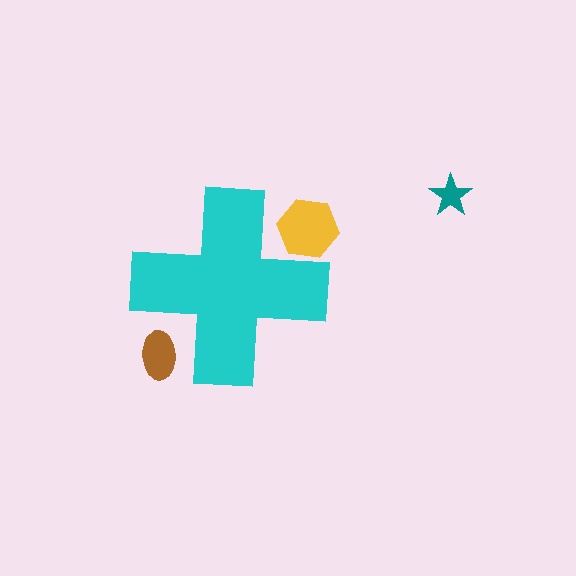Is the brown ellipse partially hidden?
Yes, the brown ellipse is partially hidden behind the cyan cross.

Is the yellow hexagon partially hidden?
Yes, the yellow hexagon is partially hidden behind the cyan cross.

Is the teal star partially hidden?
No, the teal star is fully visible.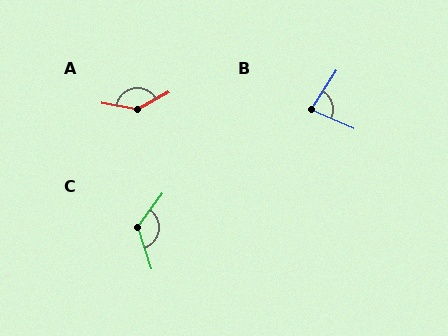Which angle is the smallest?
B, at approximately 81 degrees.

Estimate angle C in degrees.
Approximately 125 degrees.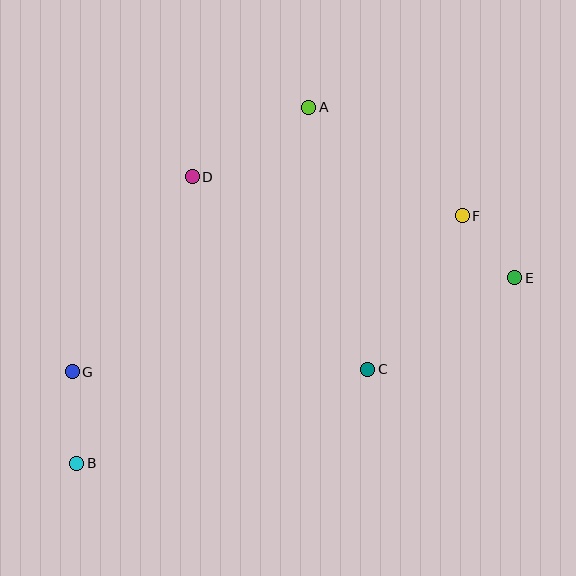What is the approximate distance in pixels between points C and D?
The distance between C and D is approximately 261 pixels.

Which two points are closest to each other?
Points E and F are closest to each other.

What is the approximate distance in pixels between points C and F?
The distance between C and F is approximately 180 pixels.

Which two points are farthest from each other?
Points B and E are farthest from each other.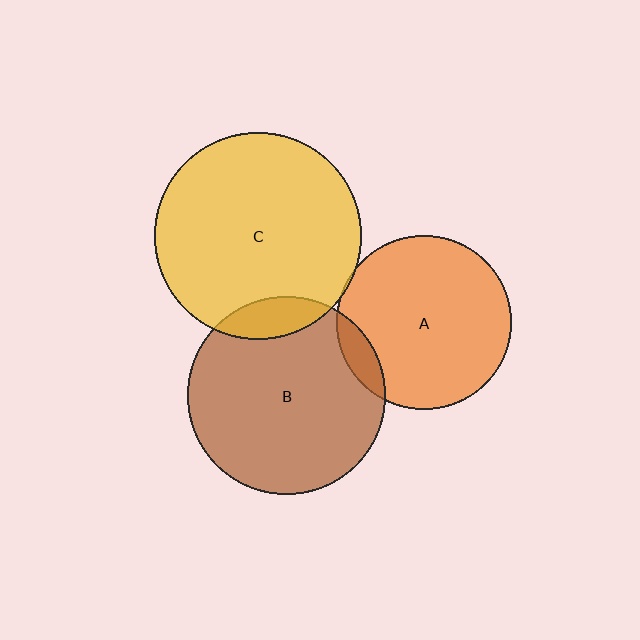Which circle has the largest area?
Circle C (yellow).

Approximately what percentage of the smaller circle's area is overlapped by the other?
Approximately 5%.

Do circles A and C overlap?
Yes.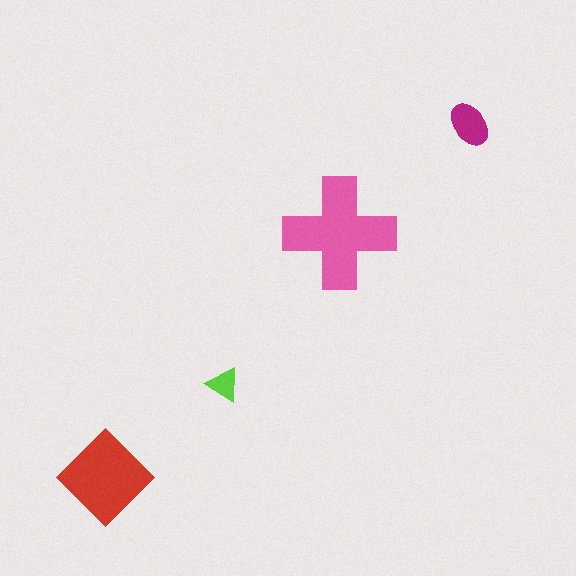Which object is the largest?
The pink cross.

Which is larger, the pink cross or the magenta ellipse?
The pink cross.